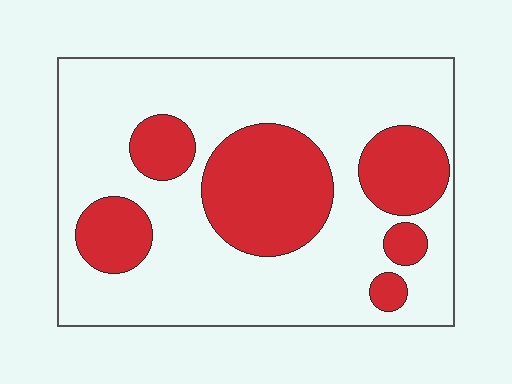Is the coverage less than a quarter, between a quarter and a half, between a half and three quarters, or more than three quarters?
Between a quarter and a half.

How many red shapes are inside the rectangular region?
6.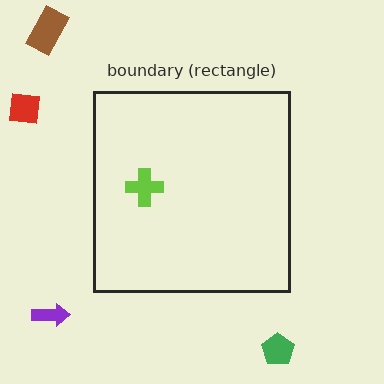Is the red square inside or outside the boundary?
Outside.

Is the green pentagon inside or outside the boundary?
Outside.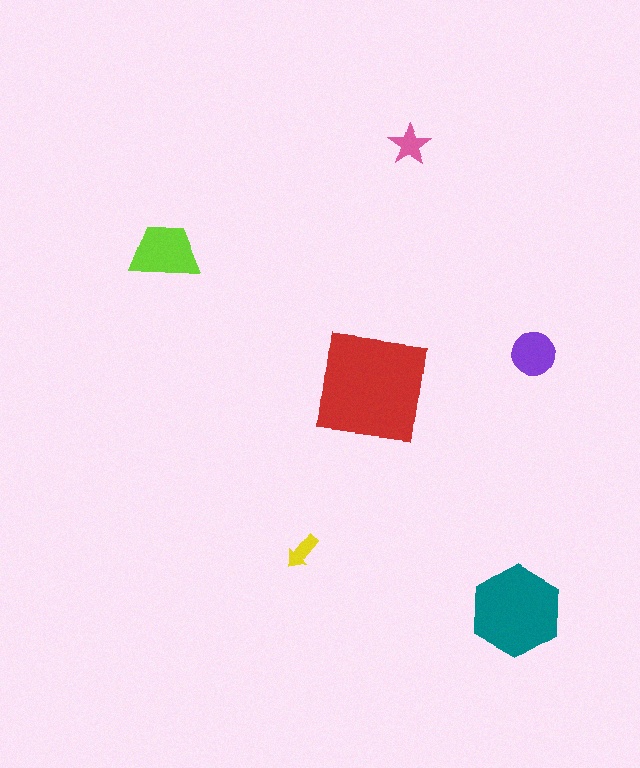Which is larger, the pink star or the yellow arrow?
The pink star.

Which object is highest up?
The pink star is topmost.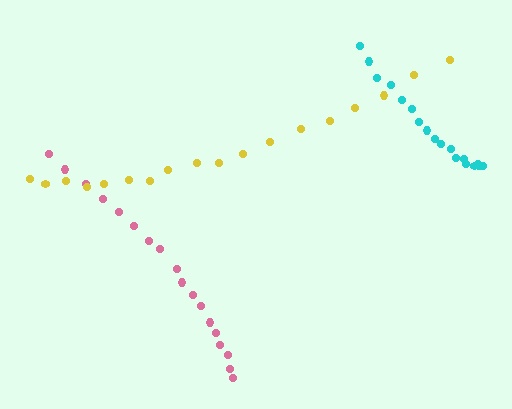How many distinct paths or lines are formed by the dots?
There are 3 distinct paths.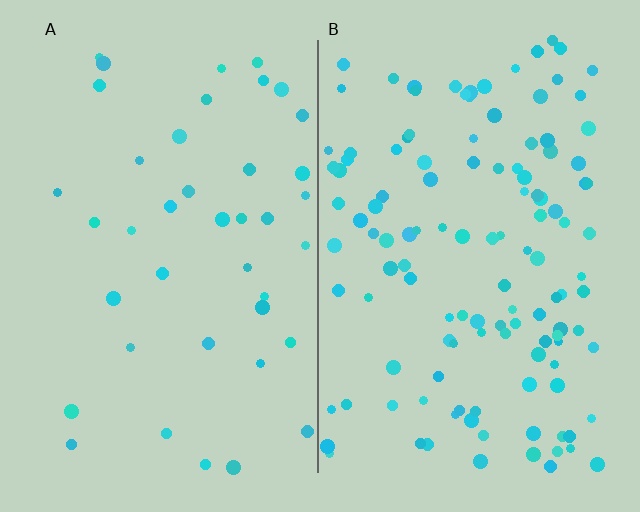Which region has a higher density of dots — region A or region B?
B (the right).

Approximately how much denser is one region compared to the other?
Approximately 3.1× — region B over region A.